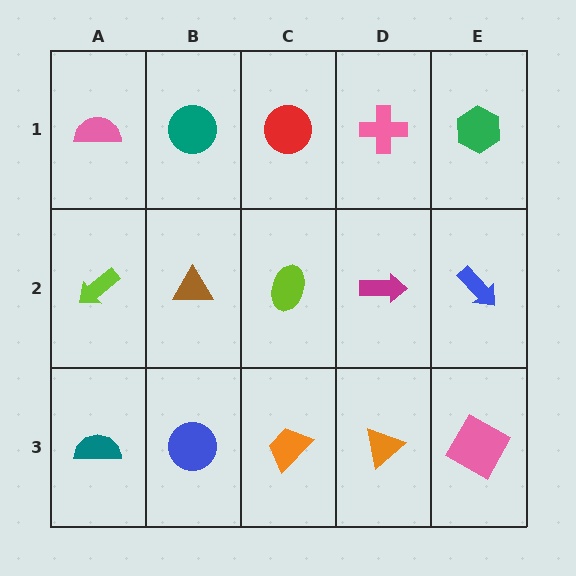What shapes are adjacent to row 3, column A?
A lime arrow (row 2, column A), a blue circle (row 3, column B).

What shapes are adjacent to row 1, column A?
A lime arrow (row 2, column A), a teal circle (row 1, column B).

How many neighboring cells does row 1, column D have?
3.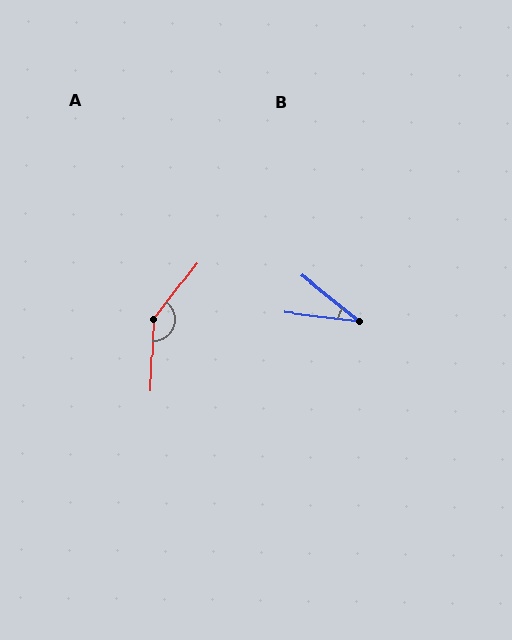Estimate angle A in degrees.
Approximately 145 degrees.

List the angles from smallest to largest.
B (32°), A (145°).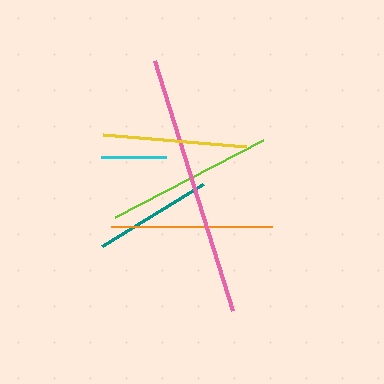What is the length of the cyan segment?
The cyan segment is approximately 65 pixels long.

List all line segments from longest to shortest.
From longest to shortest: pink, lime, orange, yellow, teal, cyan.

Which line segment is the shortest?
The cyan line is the shortest at approximately 65 pixels.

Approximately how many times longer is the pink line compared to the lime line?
The pink line is approximately 1.6 times the length of the lime line.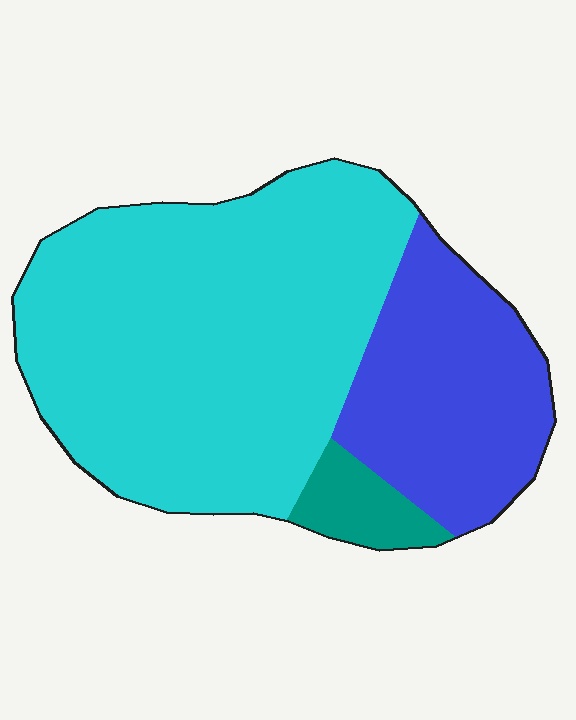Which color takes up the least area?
Teal, at roughly 5%.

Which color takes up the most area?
Cyan, at roughly 65%.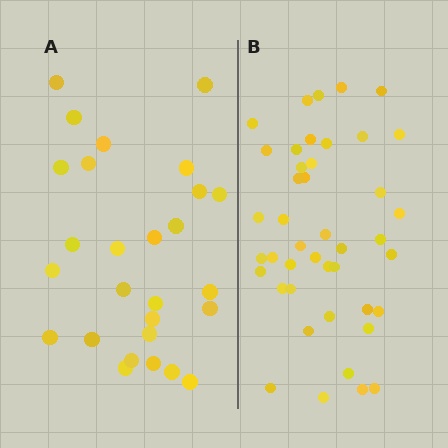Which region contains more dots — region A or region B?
Region B (the right region) has more dots.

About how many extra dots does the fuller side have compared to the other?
Region B has approximately 15 more dots than region A.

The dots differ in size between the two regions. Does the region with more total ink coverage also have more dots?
No. Region A has more total ink coverage because its dots are larger, but region B actually contains more individual dots. Total area can be misleading — the number of items is what matters here.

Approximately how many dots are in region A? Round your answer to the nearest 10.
About 30 dots. (The exact count is 27, which rounds to 30.)